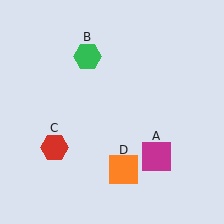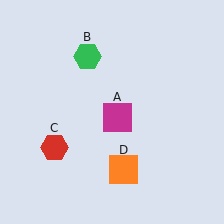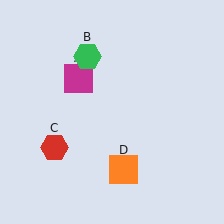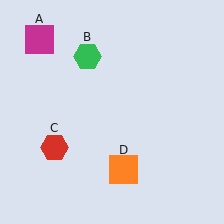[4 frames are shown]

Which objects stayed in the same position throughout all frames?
Green hexagon (object B) and red hexagon (object C) and orange square (object D) remained stationary.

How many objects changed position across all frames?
1 object changed position: magenta square (object A).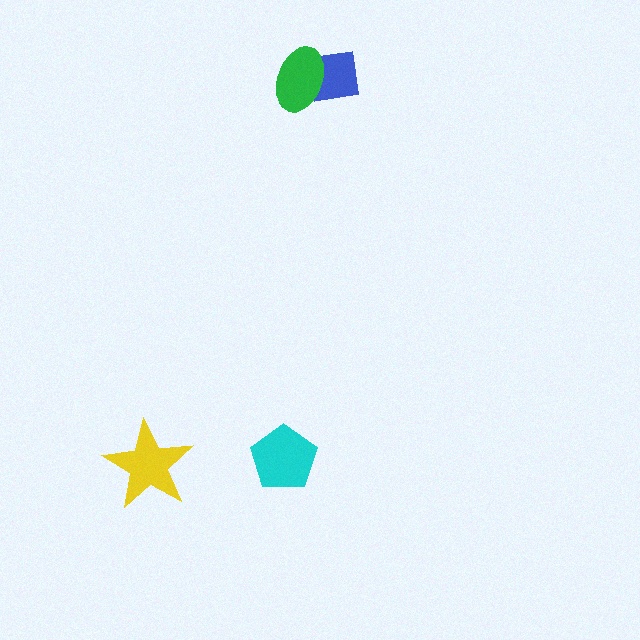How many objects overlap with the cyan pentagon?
0 objects overlap with the cyan pentagon.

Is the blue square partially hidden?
Yes, it is partially covered by another shape.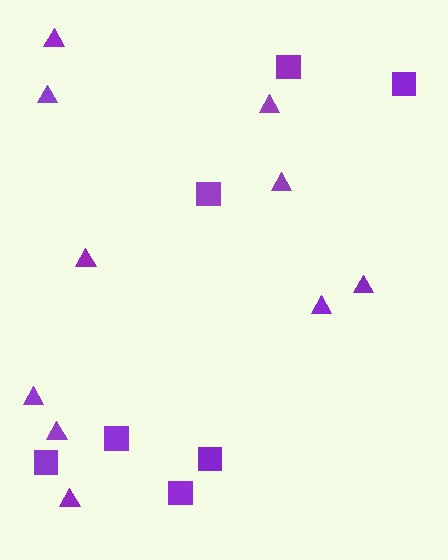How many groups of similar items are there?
There are 2 groups: one group of squares (7) and one group of triangles (10).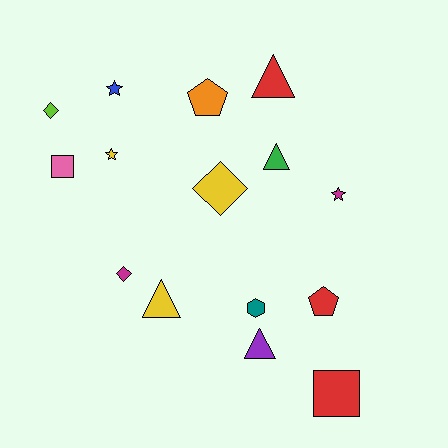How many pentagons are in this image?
There are 2 pentagons.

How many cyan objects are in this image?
There are no cyan objects.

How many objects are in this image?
There are 15 objects.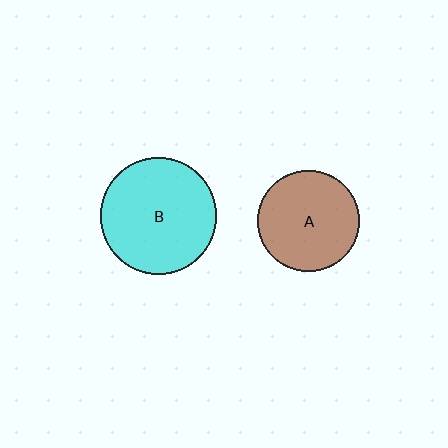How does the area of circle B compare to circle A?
Approximately 1.3 times.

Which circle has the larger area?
Circle B (cyan).